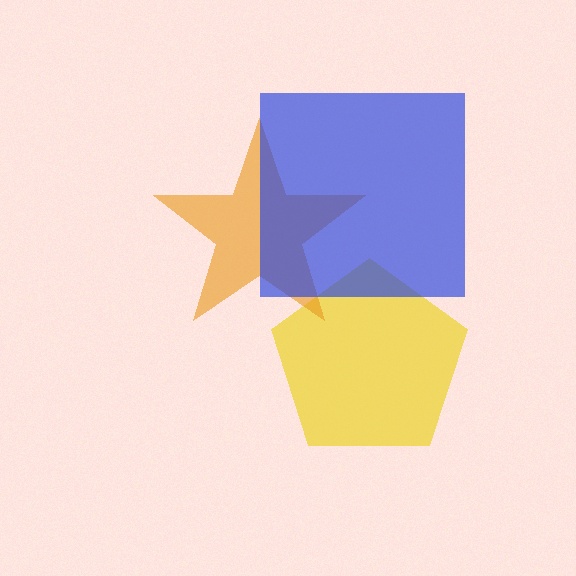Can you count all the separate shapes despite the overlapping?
Yes, there are 3 separate shapes.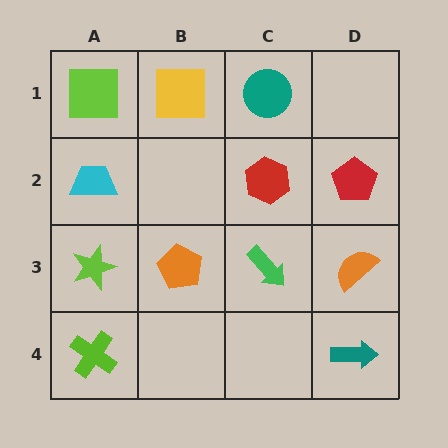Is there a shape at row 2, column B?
No, that cell is empty.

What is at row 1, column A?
A lime square.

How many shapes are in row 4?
2 shapes.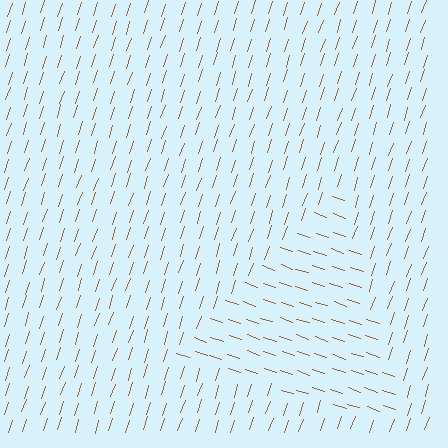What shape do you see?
I see a triangle.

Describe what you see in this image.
The image is filled with small brown line segments. A triangle region in the image has lines oriented differently from the surrounding lines, creating a visible texture boundary.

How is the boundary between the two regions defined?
The boundary is defined purely by a change in line orientation (approximately 89 degrees difference). All lines are the same color and thickness.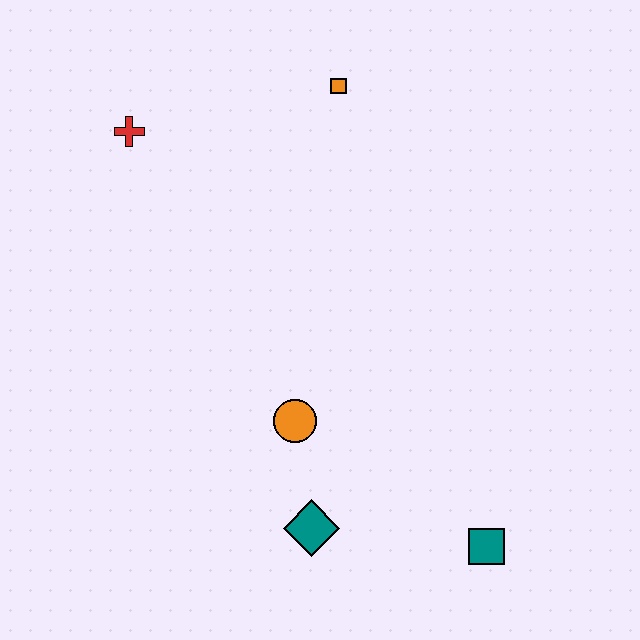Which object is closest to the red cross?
The orange square is closest to the red cross.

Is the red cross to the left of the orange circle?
Yes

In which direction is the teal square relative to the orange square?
The teal square is below the orange square.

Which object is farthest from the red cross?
The teal square is farthest from the red cross.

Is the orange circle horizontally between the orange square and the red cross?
Yes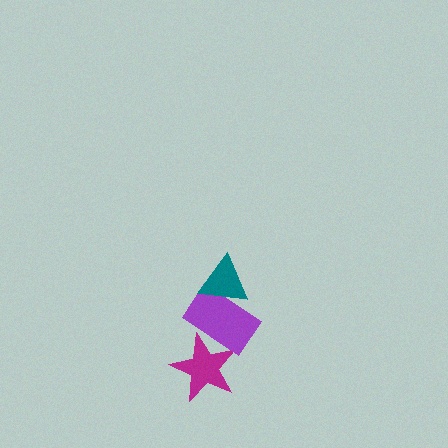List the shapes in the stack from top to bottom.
From top to bottom: the teal triangle, the purple rectangle, the magenta star.